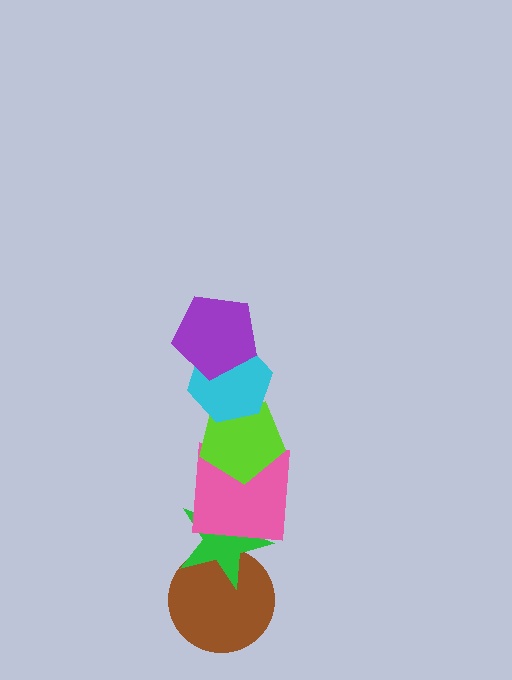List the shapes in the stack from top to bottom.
From top to bottom: the purple pentagon, the cyan hexagon, the lime pentagon, the pink square, the green star, the brown circle.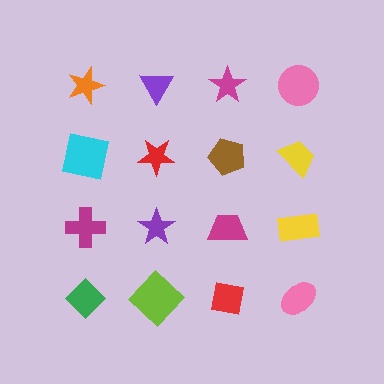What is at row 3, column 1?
A magenta cross.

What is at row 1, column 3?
A magenta star.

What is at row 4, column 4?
A pink ellipse.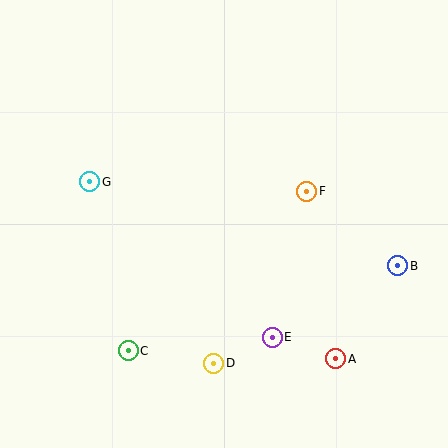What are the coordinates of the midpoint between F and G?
The midpoint between F and G is at (198, 187).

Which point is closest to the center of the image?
Point F at (307, 191) is closest to the center.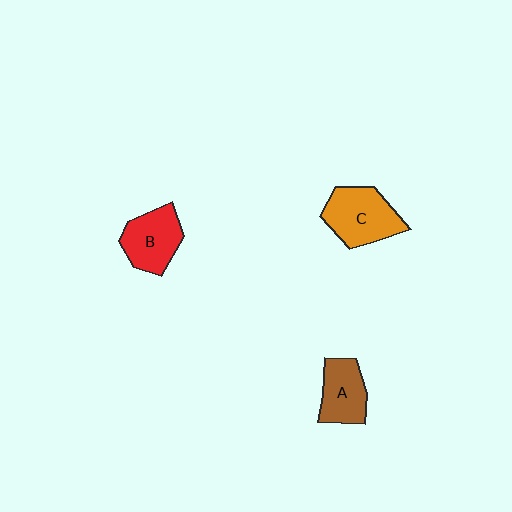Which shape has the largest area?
Shape C (orange).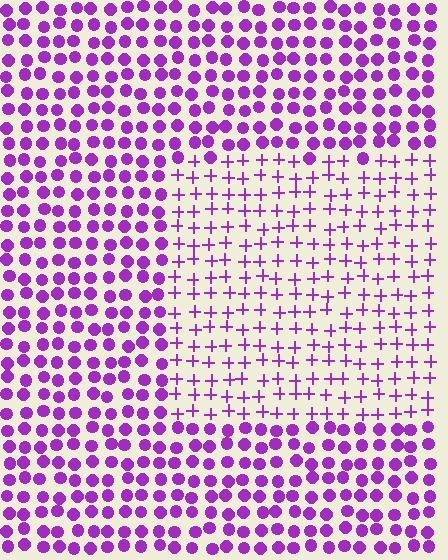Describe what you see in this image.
The image is filled with small purple elements arranged in a uniform grid. A rectangle-shaped region contains plus signs, while the surrounding area contains circles. The boundary is defined purely by the change in element shape.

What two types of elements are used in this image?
The image uses plus signs inside the rectangle region and circles outside it.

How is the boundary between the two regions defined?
The boundary is defined by a change in element shape: plus signs inside vs. circles outside. All elements share the same color and spacing.